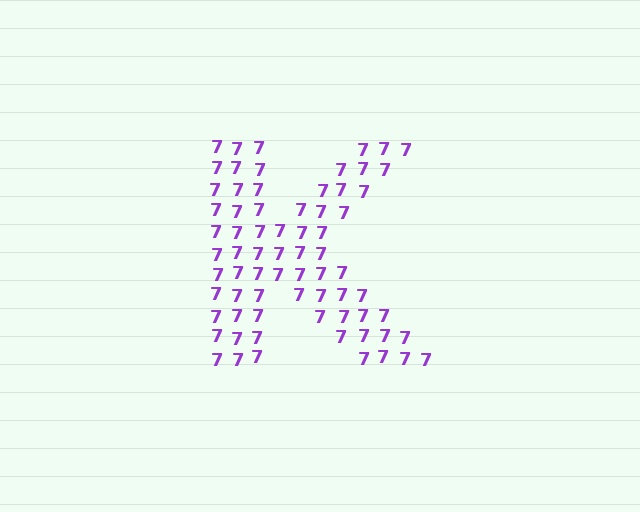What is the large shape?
The large shape is the letter K.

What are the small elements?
The small elements are digit 7's.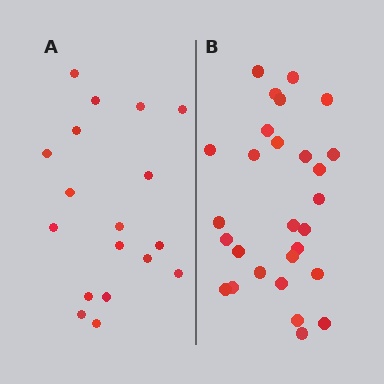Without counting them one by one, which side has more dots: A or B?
Region B (the right region) has more dots.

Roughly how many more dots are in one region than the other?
Region B has roughly 10 or so more dots than region A.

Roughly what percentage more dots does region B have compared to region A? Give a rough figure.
About 55% more.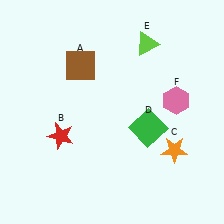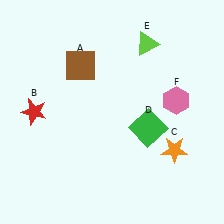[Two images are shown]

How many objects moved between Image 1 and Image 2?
1 object moved between the two images.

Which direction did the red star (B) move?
The red star (B) moved left.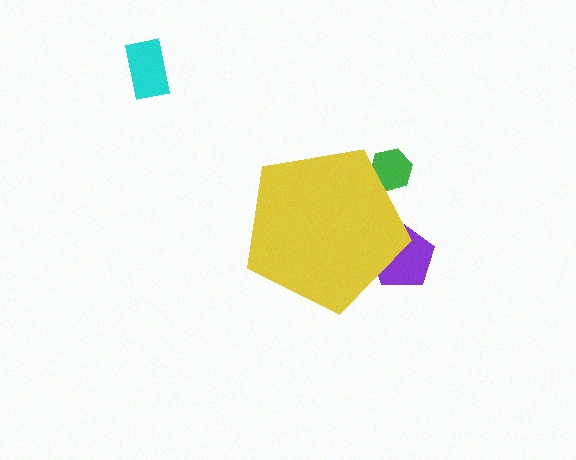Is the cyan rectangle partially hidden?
No, the cyan rectangle is fully visible.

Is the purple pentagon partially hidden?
Yes, the purple pentagon is partially hidden behind the yellow pentagon.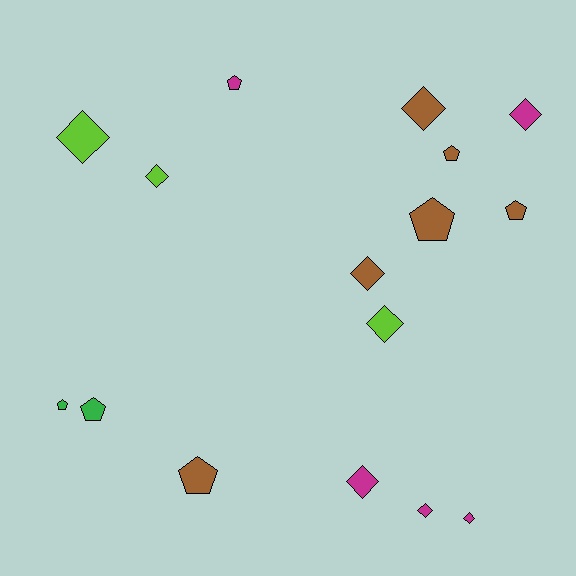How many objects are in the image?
There are 16 objects.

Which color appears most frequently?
Brown, with 6 objects.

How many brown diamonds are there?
There are 2 brown diamonds.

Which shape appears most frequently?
Diamond, with 9 objects.